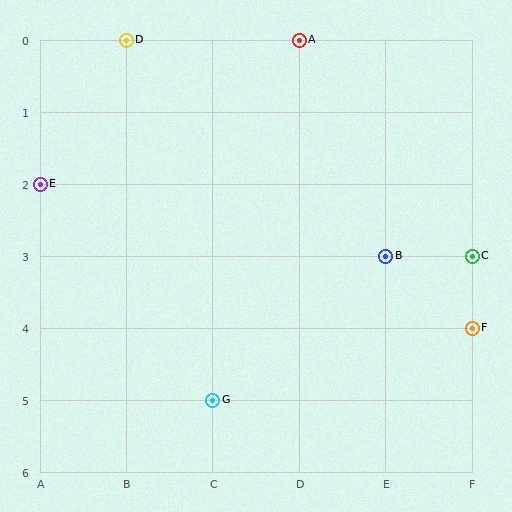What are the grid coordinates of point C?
Point C is at grid coordinates (F, 3).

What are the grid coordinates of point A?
Point A is at grid coordinates (D, 0).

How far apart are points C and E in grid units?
Points C and E are 5 columns and 1 row apart (about 5.1 grid units diagonally).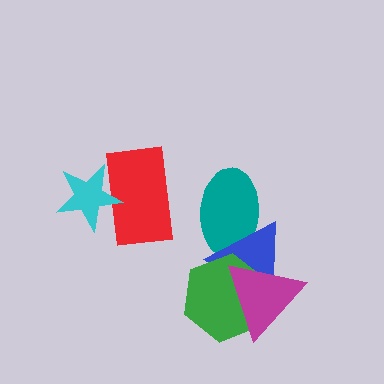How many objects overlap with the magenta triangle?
2 objects overlap with the magenta triangle.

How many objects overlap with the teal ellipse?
1 object overlaps with the teal ellipse.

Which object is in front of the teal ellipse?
The blue triangle is in front of the teal ellipse.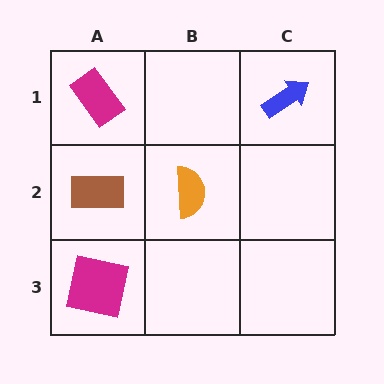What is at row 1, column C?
A blue arrow.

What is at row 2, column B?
An orange semicircle.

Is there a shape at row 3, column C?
No, that cell is empty.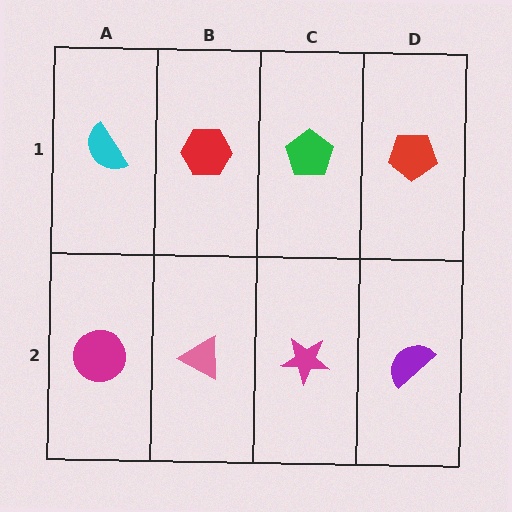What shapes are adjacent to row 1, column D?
A purple semicircle (row 2, column D), a green pentagon (row 1, column C).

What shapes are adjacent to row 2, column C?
A green pentagon (row 1, column C), a pink triangle (row 2, column B), a purple semicircle (row 2, column D).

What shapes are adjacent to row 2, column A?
A cyan semicircle (row 1, column A), a pink triangle (row 2, column B).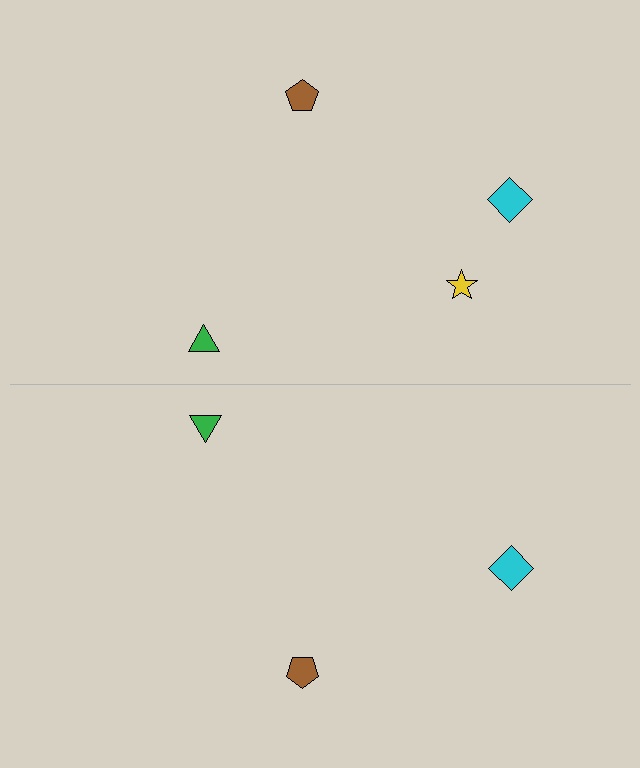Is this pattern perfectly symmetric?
No, the pattern is not perfectly symmetric. A yellow star is missing from the bottom side.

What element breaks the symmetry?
A yellow star is missing from the bottom side.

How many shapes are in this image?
There are 7 shapes in this image.